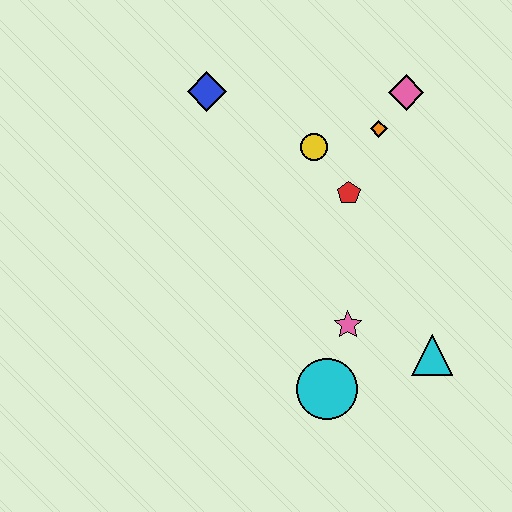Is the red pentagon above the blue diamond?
No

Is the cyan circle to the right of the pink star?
No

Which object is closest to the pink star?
The cyan circle is closest to the pink star.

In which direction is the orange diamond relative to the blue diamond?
The orange diamond is to the right of the blue diamond.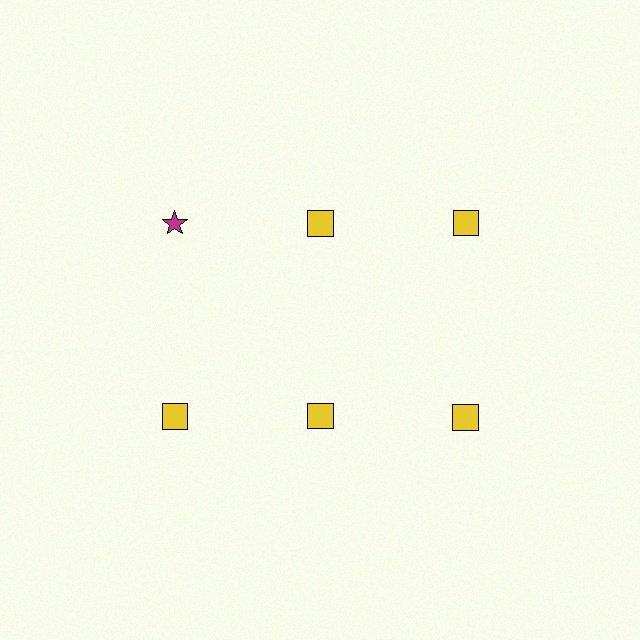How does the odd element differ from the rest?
It differs in both color (magenta instead of yellow) and shape (star instead of square).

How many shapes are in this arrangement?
There are 6 shapes arranged in a grid pattern.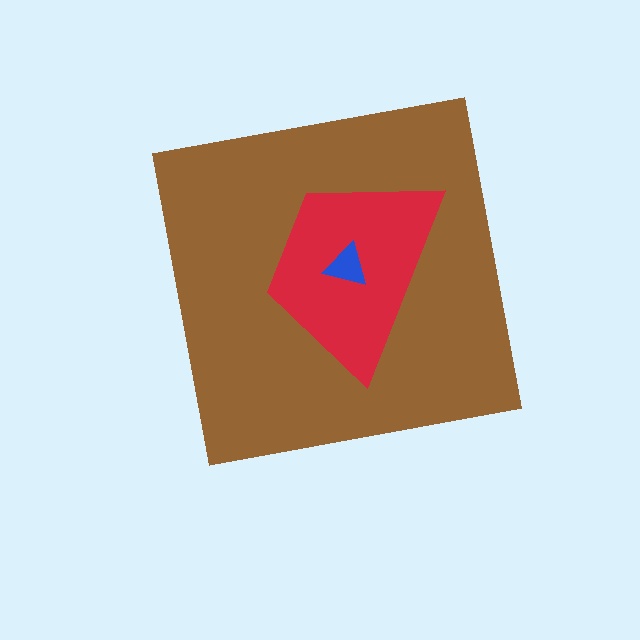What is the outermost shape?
The brown square.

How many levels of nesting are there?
3.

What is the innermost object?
The blue triangle.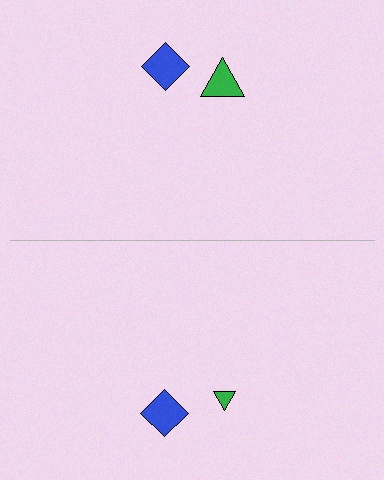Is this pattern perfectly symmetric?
No, the pattern is not perfectly symmetric. The green triangle on the bottom side has a different size than its mirror counterpart.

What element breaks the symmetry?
The green triangle on the bottom side has a different size than its mirror counterpart.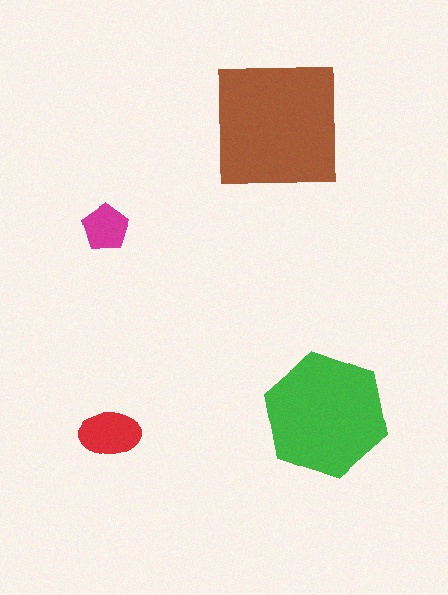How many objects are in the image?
There are 4 objects in the image.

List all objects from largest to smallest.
The brown square, the green hexagon, the red ellipse, the magenta pentagon.